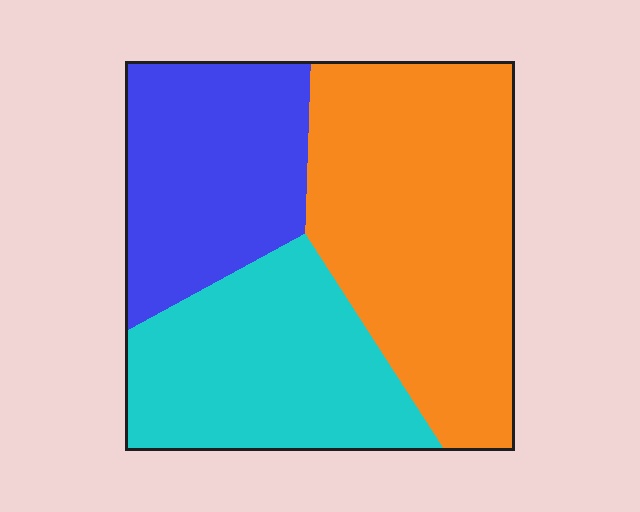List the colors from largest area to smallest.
From largest to smallest: orange, cyan, blue.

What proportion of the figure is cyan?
Cyan takes up about one third (1/3) of the figure.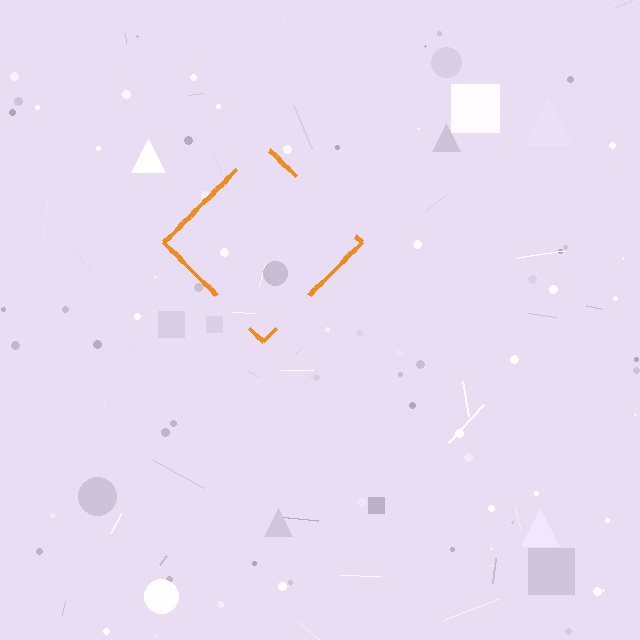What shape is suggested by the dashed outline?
The dashed outline suggests a diamond.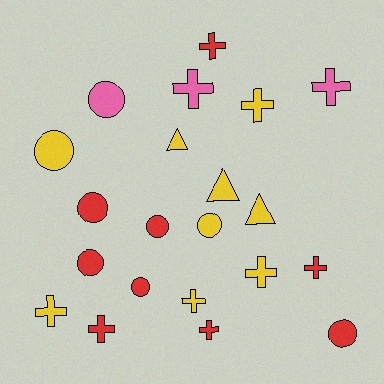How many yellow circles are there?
There are 2 yellow circles.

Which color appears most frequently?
Yellow, with 9 objects.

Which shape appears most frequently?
Cross, with 10 objects.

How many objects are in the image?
There are 21 objects.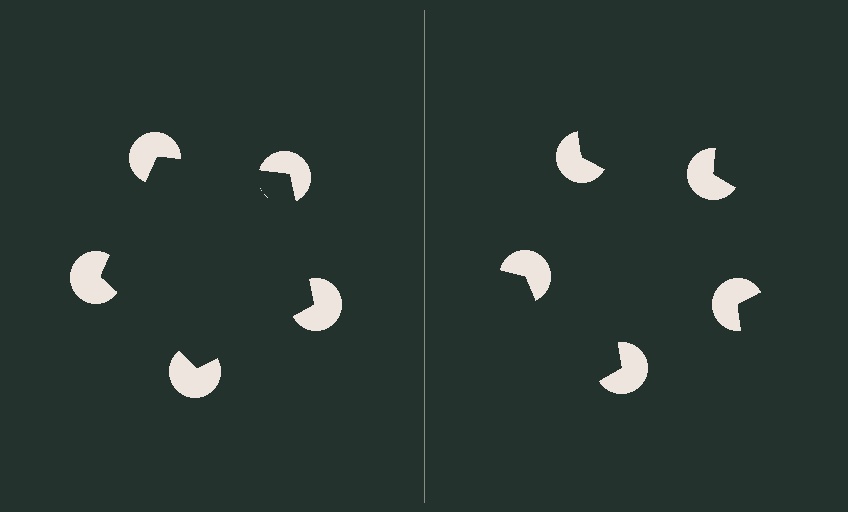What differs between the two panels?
The pac-man discs are positioned identically on both sides; only the wedge orientations differ. On the left they align to a pentagon; on the right they are misaligned.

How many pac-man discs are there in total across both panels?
10 — 5 on each side.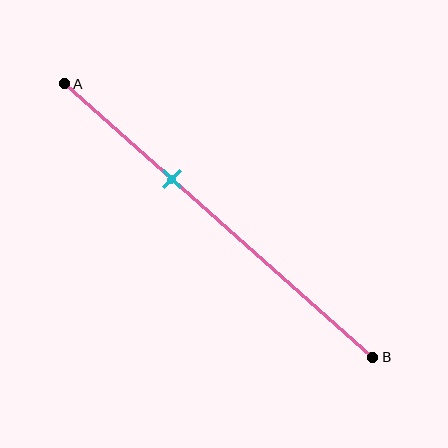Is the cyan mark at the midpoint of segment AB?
No, the mark is at about 35% from A, not at the 50% midpoint.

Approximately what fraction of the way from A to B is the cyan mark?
The cyan mark is approximately 35% of the way from A to B.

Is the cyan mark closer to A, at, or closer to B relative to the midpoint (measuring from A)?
The cyan mark is closer to point A than the midpoint of segment AB.